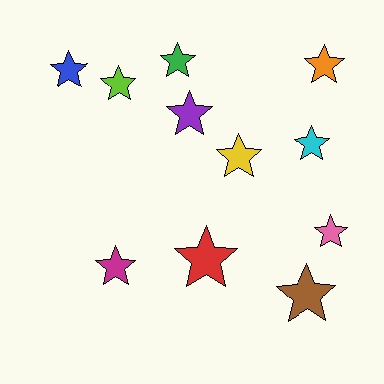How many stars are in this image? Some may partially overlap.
There are 11 stars.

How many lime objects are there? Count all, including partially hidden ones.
There is 1 lime object.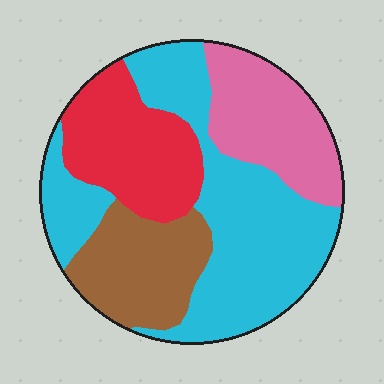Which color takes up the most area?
Cyan, at roughly 45%.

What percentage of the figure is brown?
Brown covers around 20% of the figure.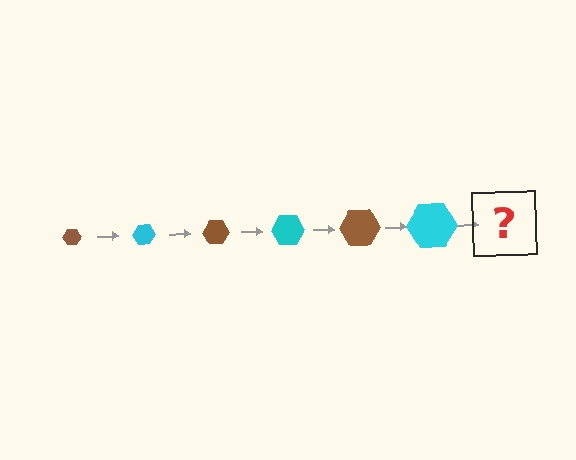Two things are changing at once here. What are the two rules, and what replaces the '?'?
The two rules are that the hexagon grows larger each step and the color cycles through brown and cyan. The '?' should be a brown hexagon, larger than the previous one.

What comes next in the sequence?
The next element should be a brown hexagon, larger than the previous one.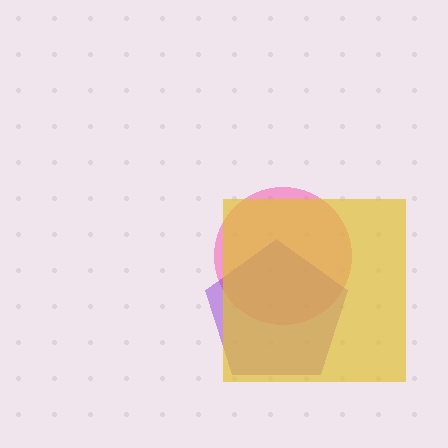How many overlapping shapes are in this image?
There are 3 overlapping shapes in the image.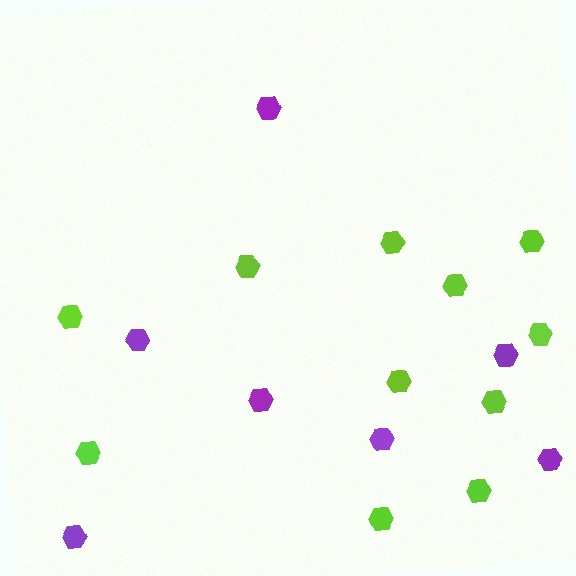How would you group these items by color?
There are 2 groups: one group of lime hexagons (11) and one group of purple hexagons (7).